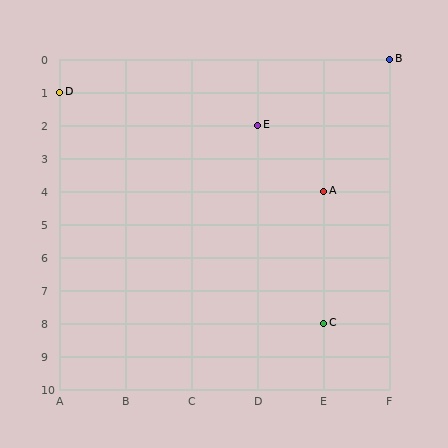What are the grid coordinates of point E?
Point E is at grid coordinates (D, 2).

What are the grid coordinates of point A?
Point A is at grid coordinates (E, 4).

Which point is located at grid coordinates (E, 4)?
Point A is at (E, 4).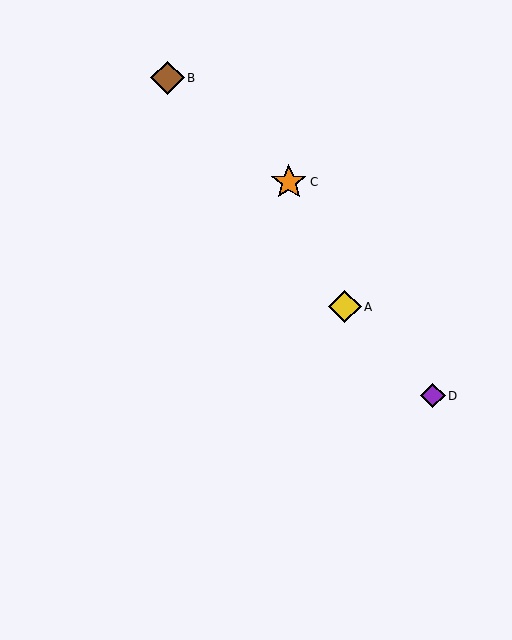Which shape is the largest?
The orange star (labeled C) is the largest.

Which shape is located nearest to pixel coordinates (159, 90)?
The brown diamond (labeled B) at (167, 78) is nearest to that location.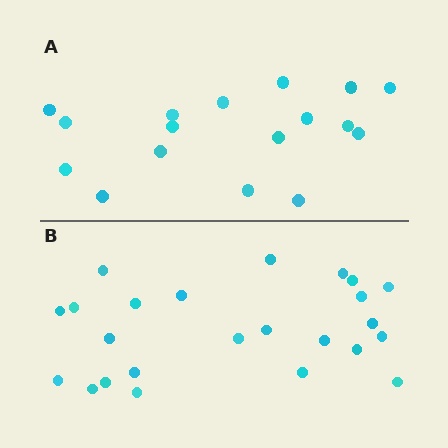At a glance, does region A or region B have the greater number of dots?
Region B (the bottom region) has more dots.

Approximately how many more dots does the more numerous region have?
Region B has roughly 8 or so more dots than region A.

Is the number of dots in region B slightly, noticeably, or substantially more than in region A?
Region B has noticeably more, but not dramatically so. The ratio is roughly 1.4 to 1.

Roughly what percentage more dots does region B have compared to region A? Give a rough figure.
About 40% more.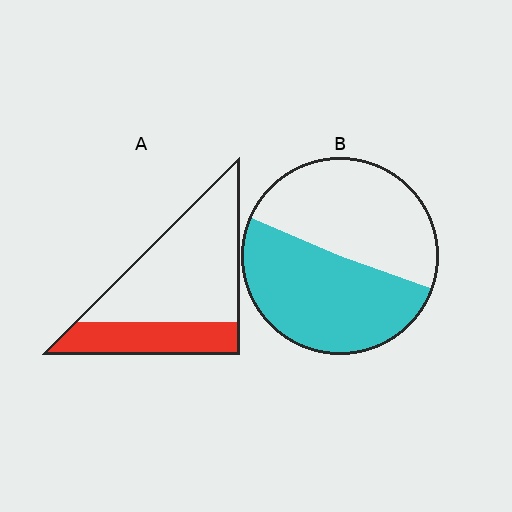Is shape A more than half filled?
No.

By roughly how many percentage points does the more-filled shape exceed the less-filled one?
By roughly 20 percentage points (B over A).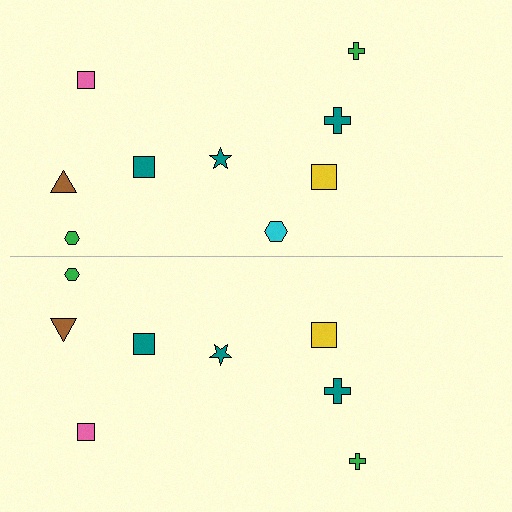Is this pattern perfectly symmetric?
No, the pattern is not perfectly symmetric. A cyan hexagon is missing from the bottom side.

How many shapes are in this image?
There are 17 shapes in this image.